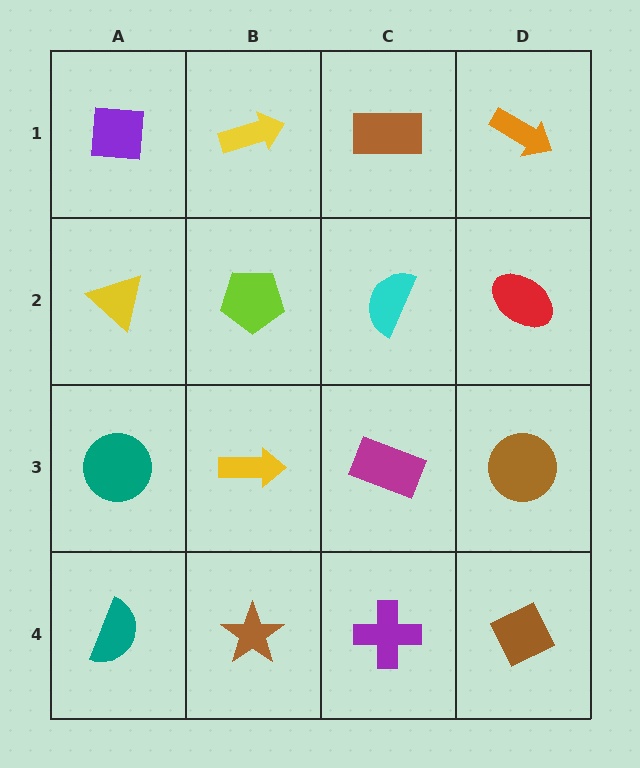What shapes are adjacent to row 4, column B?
A yellow arrow (row 3, column B), a teal semicircle (row 4, column A), a purple cross (row 4, column C).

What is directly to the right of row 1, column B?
A brown rectangle.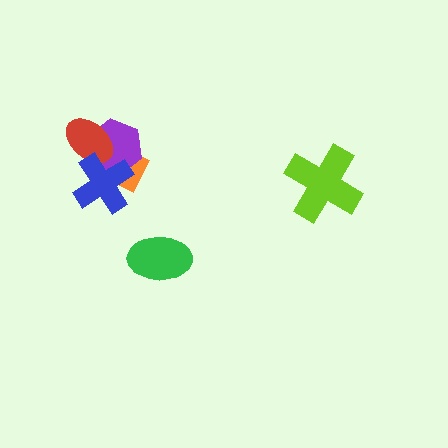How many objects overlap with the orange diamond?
3 objects overlap with the orange diamond.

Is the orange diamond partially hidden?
Yes, it is partially covered by another shape.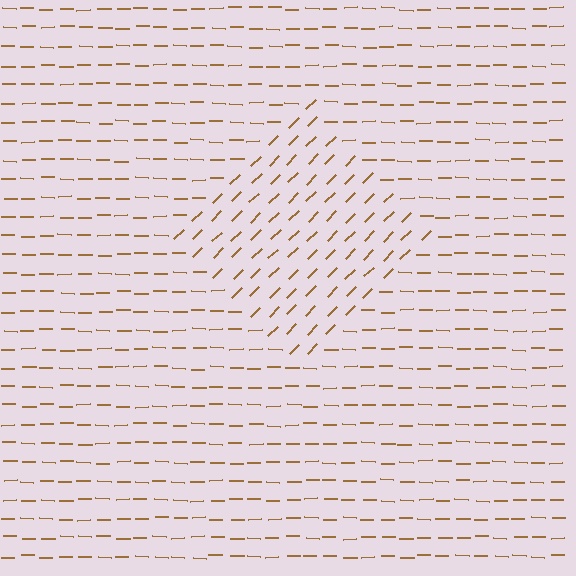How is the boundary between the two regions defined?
The boundary is defined purely by a change in line orientation (approximately 45 degrees difference). All lines are the same color and thickness.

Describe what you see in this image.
The image is filled with small brown line segments. A diamond region in the image has lines oriented differently from the surrounding lines, creating a visible texture boundary.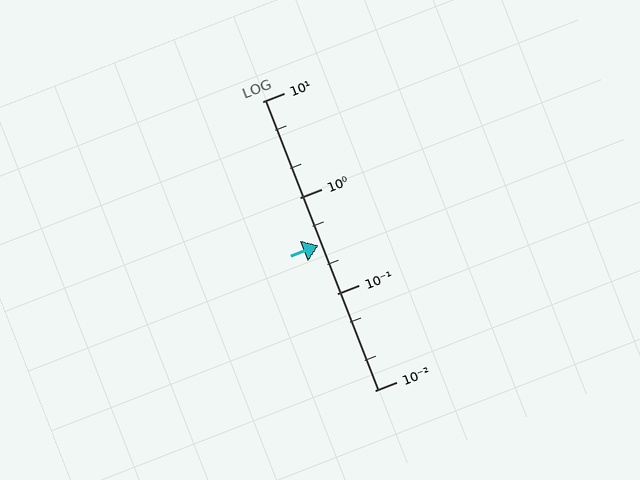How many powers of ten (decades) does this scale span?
The scale spans 3 decades, from 0.01 to 10.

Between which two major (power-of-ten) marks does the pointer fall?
The pointer is between 0.1 and 1.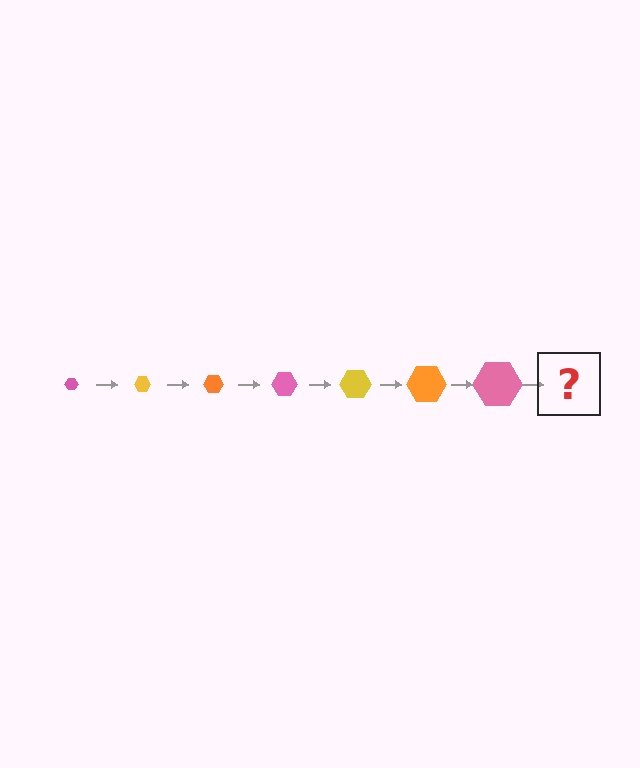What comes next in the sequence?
The next element should be a yellow hexagon, larger than the previous one.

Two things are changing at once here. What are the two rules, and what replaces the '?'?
The two rules are that the hexagon grows larger each step and the color cycles through pink, yellow, and orange. The '?' should be a yellow hexagon, larger than the previous one.